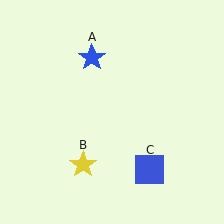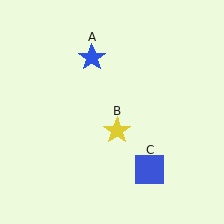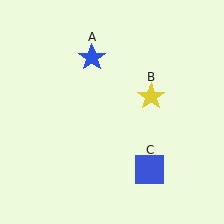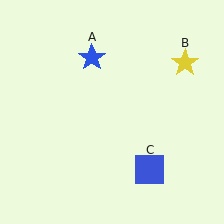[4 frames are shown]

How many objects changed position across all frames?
1 object changed position: yellow star (object B).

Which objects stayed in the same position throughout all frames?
Blue star (object A) and blue square (object C) remained stationary.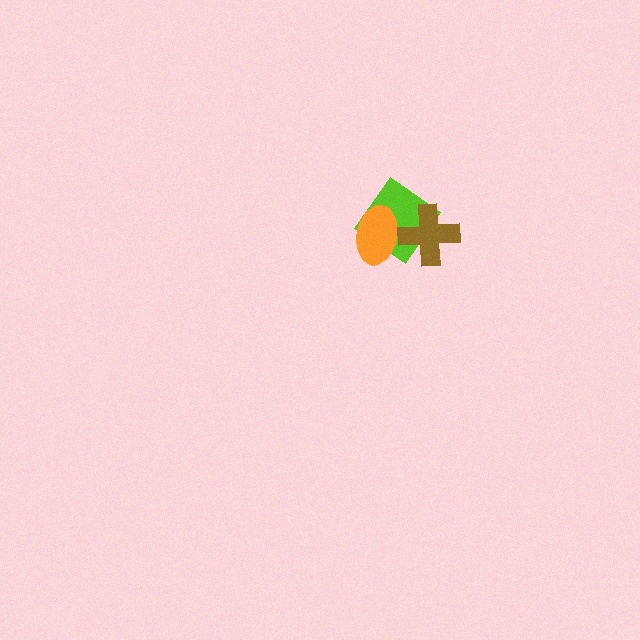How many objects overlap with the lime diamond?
2 objects overlap with the lime diamond.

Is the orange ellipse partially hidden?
Yes, it is partially covered by another shape.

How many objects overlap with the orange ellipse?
2 objects overlap with the orange ellipse.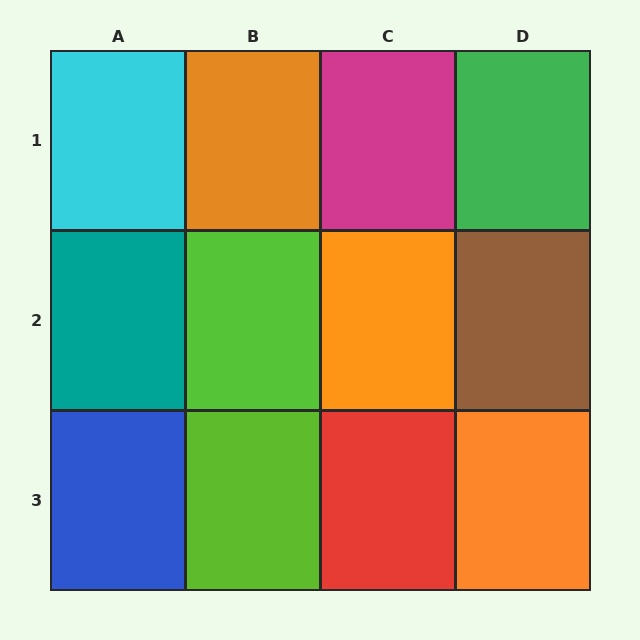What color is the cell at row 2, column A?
Teal.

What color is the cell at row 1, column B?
Orange.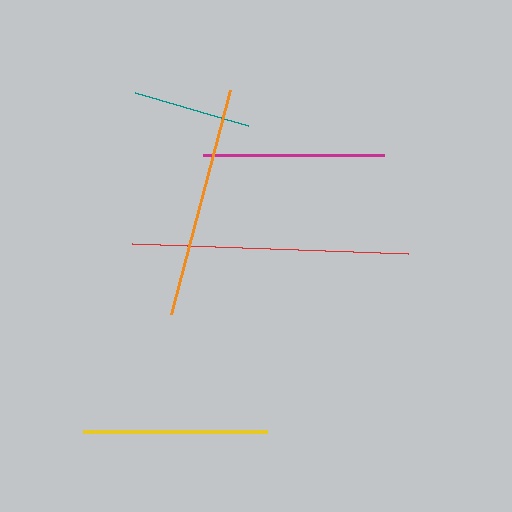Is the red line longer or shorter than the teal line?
The red line is longer than the teal line.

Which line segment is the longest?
The red line is the longest at approximately 277 pixels.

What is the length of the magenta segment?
The magenta segment is approximately 181 pixels long.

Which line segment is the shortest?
The teal line is the shortest at approximately 117 pixels.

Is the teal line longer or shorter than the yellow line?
The yellow line is longer than the teal line.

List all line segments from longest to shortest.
From longest to shortest: red, orange, yellow, magenta, teal.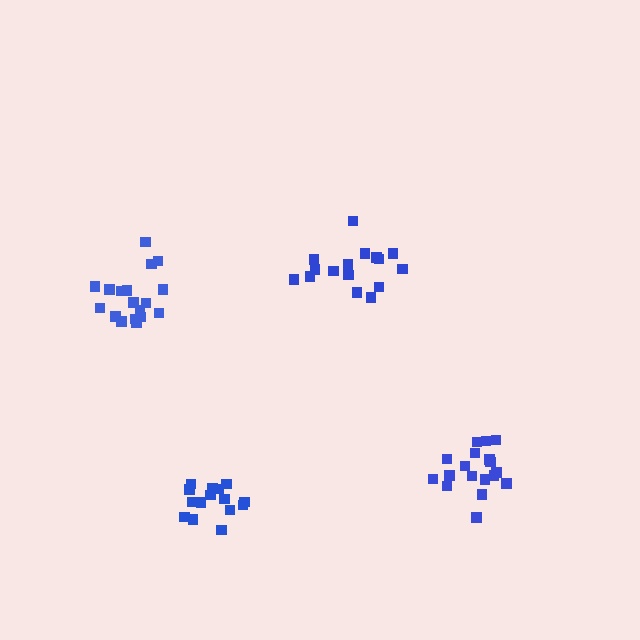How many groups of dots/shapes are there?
There are 4 groups.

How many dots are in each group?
Group 1: 15 dots, Group 2: 16 dots, Group 3: 18 dots, Group 4: 18 dots (67 total).